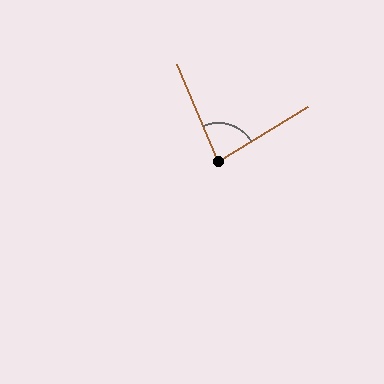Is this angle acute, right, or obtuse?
It is acute.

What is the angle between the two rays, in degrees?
Approximately 81 degrees.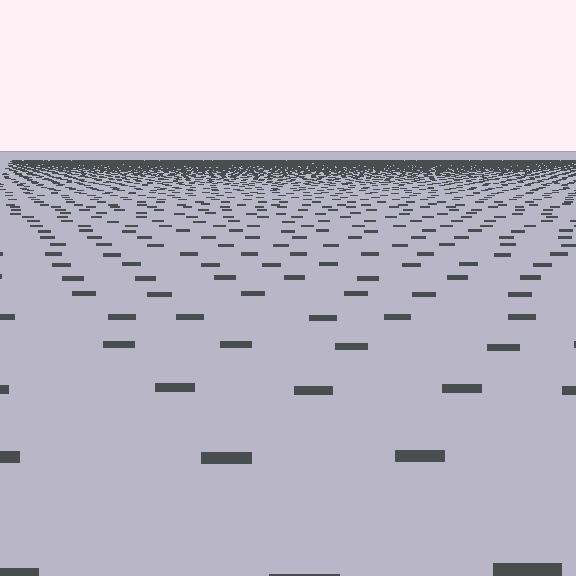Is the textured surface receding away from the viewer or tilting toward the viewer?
The surface is receding away from the viewer. Texture elements get smaller and denser toward the top.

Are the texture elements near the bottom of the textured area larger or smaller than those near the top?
Larger. Near the bottom, elements are closer to the viewer and appear at a bigger on-screen size.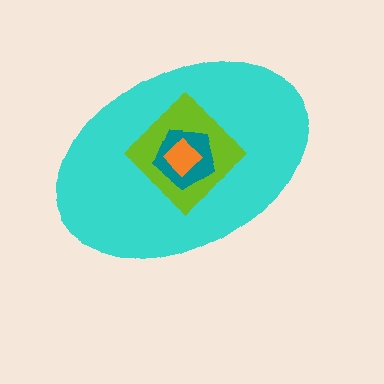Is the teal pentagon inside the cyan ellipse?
Yes.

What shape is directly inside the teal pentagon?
The orange diamond.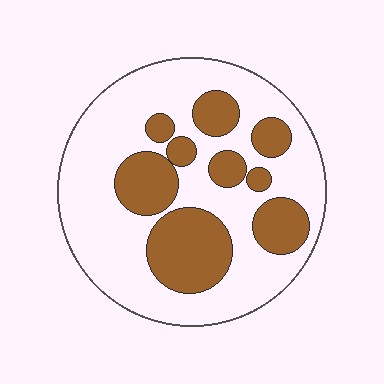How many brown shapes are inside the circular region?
9.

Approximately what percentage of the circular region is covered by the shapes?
Approximately 30%.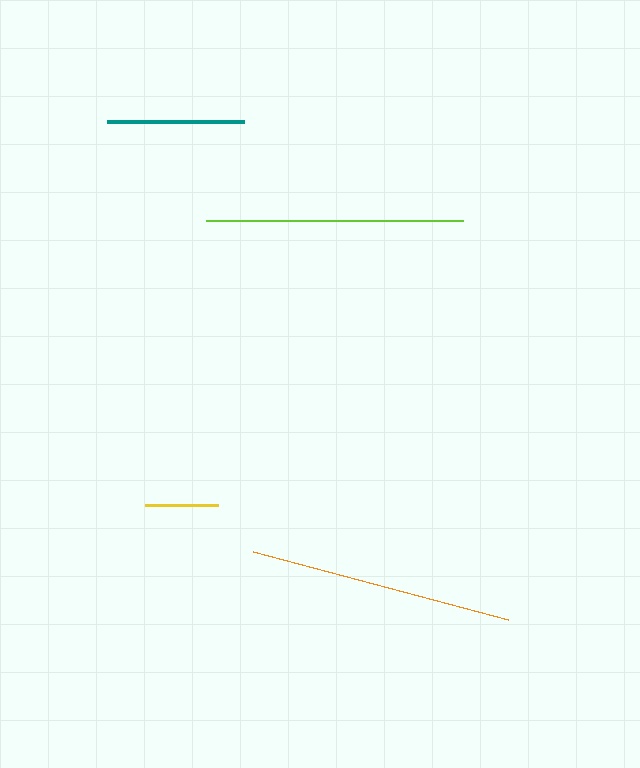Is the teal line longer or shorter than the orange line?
The orange line is longer than the teal line.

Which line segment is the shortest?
The yellow line is the shortest at approximately 73 pixels.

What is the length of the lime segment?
The lime segment is approximately 257 pixels long.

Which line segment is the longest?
The orange line is the longest at approximately 264 pixels.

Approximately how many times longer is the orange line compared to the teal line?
The orange line is approximately 1.9 times the length of the teal line.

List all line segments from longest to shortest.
From longest to shortest: orange, lime, teal, yellow.